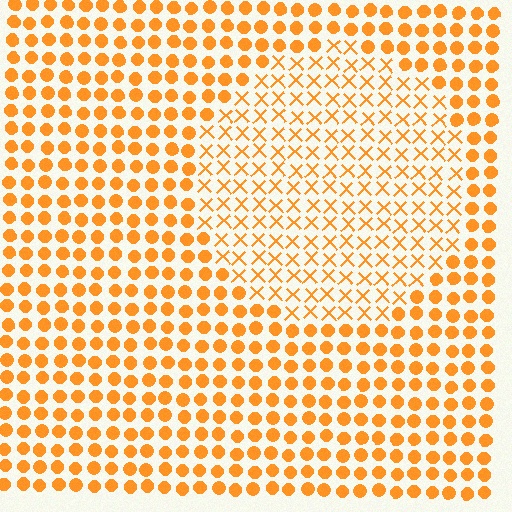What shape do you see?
I see a circle.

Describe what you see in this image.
The image is filled with small orange elements arranged in a uniform grid. A circle-shaped region contains X marks, while the surrounding area contains circles. The boundary is defined purely by the change in element shape.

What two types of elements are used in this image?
The image uses X marks inside the circle region and circles outside it.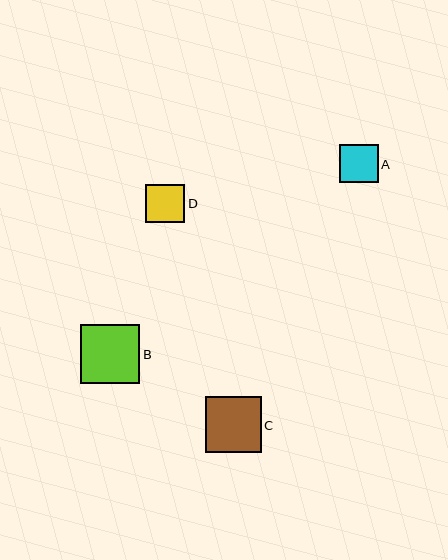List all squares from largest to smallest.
From largest to smallest: B, C, D, A.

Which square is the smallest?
Square A is the smallest with a size of approximately 38 pixels.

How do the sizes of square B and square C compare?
Square B and square C are approximately the same size.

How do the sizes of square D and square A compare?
Square D and square A are approximately the same size.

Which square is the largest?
Square B is the largest with a size of approximately 59 pixels.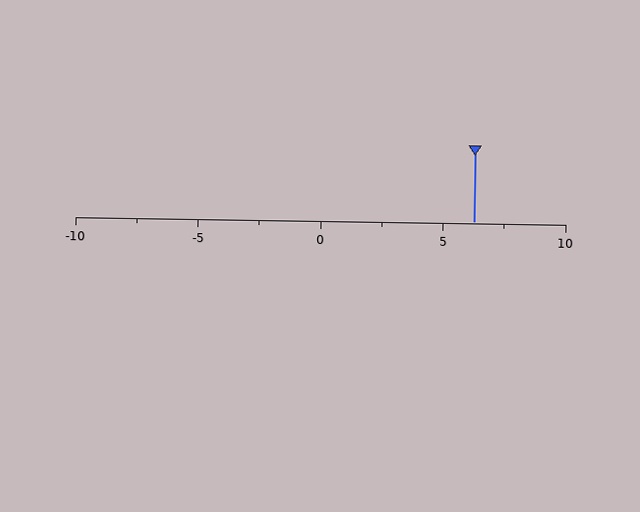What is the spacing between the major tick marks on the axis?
The major ticks are spaced 5 apart.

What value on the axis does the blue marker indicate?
The marker indicates approximately 6.2.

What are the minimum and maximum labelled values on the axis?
The axis runs from -10 to 10.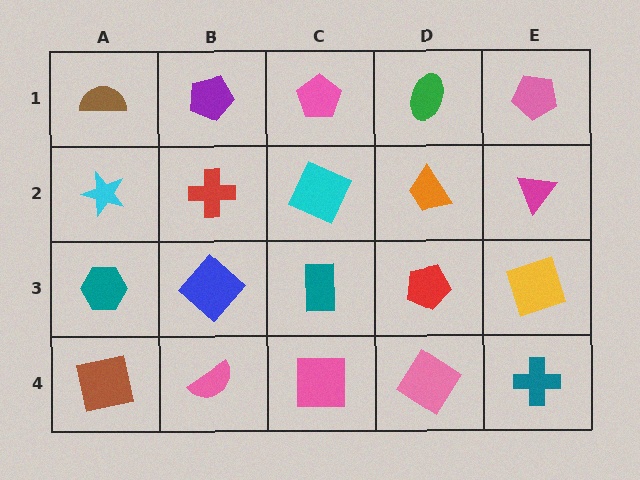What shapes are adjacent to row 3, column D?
An orange trapezoid (row 2, column D), a pink diamond (row 4, column D), a teal rectangle (row 3, column C), a yellow square (row 3, column E).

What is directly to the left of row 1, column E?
A green ellipse.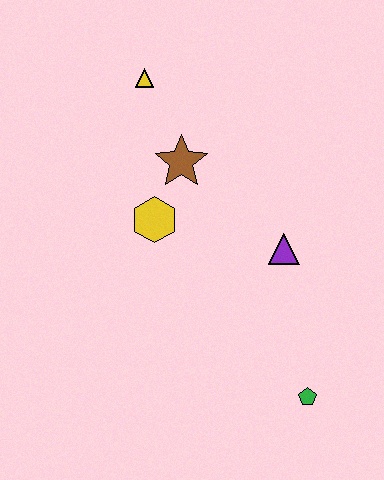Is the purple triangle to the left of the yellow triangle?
No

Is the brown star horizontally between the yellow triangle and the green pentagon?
Yes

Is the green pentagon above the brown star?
No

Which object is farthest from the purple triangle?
The yellow triangle is farthest from the purple triangle.